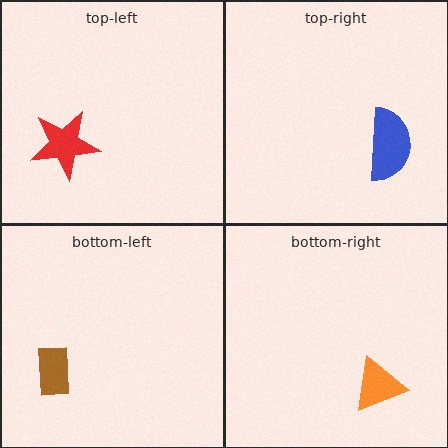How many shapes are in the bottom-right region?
1.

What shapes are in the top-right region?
The blue semicircle.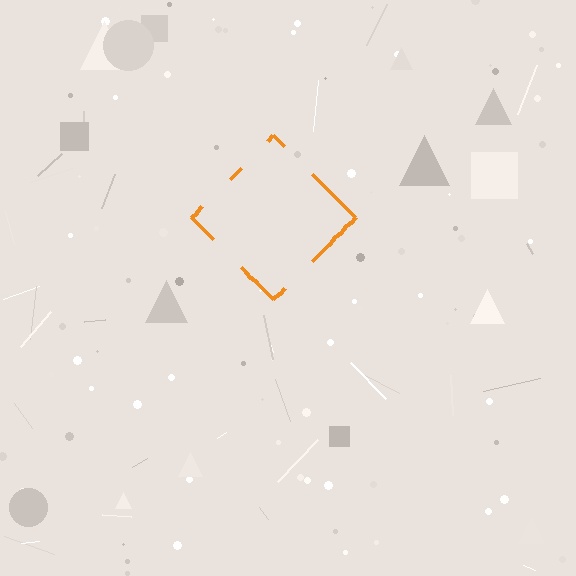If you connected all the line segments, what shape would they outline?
They would outline a diamond.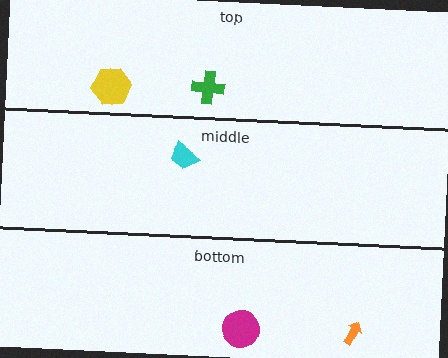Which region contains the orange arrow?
The bottom region.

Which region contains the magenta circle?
The bottom region.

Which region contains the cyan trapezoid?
The middle region.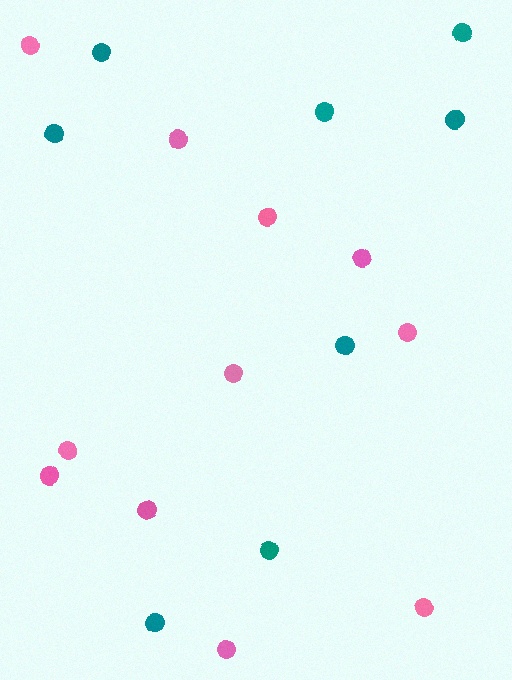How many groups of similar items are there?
There are 2 groups: one group of pink circles (11) and one group of teal circles (8).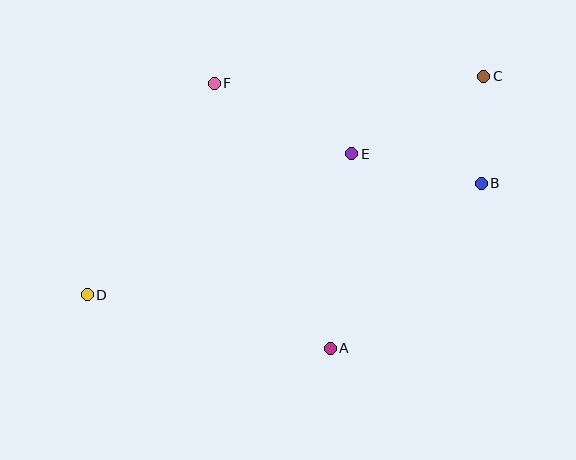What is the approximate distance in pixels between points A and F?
The distance between A and F is approximately 289 pixels.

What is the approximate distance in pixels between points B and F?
The distance between B and F is approximately 285 pixels.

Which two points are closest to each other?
Points B and C are closest to each other.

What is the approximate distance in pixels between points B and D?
The distance between B and D is approximately 409 pixels.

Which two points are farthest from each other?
Points C and D are farthest from each other.